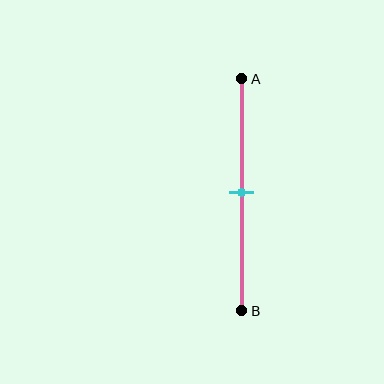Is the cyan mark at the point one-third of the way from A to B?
No, the mark is at about 50% from A, not at the 33% one-third point.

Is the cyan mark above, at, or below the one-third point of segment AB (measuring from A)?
The cyan mark is below the one-third point of segment AB.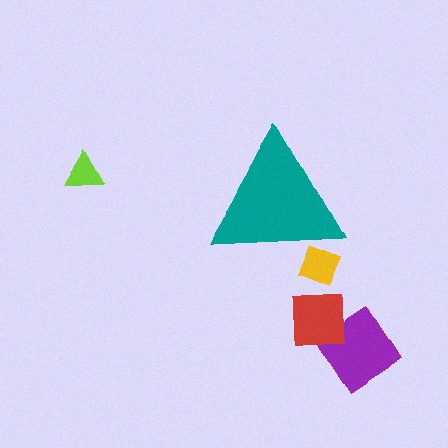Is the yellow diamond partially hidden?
Yes, the yellow diamond is partially hidden behind the teal triangle.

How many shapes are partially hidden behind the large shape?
1 shape is partially hidden.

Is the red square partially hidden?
No, the red square is fully visible.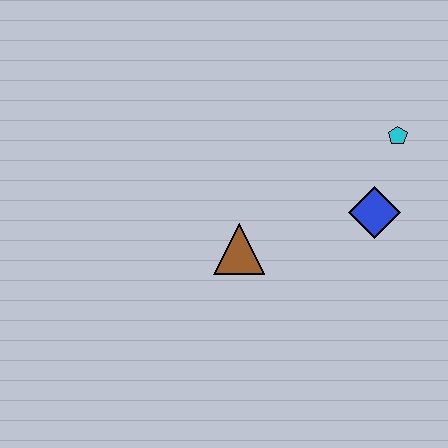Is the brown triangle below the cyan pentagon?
Yes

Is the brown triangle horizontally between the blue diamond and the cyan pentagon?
No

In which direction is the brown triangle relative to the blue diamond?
The brown triangle is to the left of the blue diamond.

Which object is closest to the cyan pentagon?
The blue diamond is closest to the cyan pentagon.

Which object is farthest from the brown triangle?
The cyan pentagon is farthest from the brown triangle.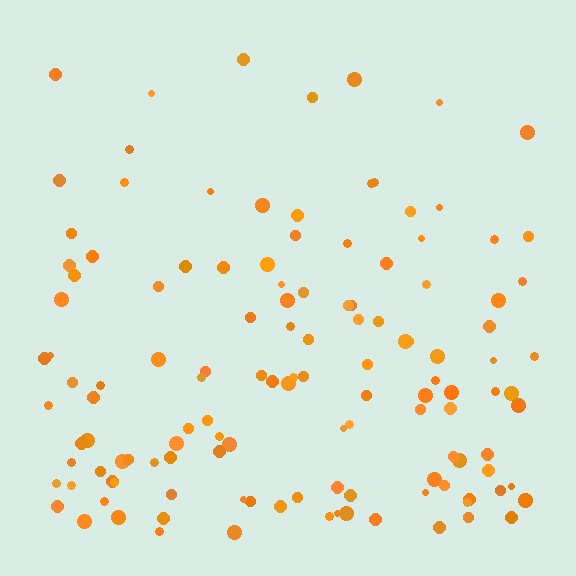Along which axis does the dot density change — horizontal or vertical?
Vertical.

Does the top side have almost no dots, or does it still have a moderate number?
Still a moderate number, just noticeably fewer than the bottom.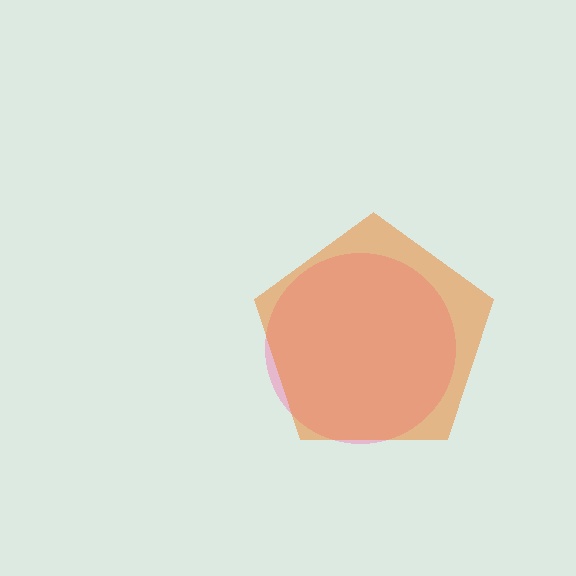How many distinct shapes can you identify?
There are 2 distinct shapes: a pink circle, an orange pentagon.